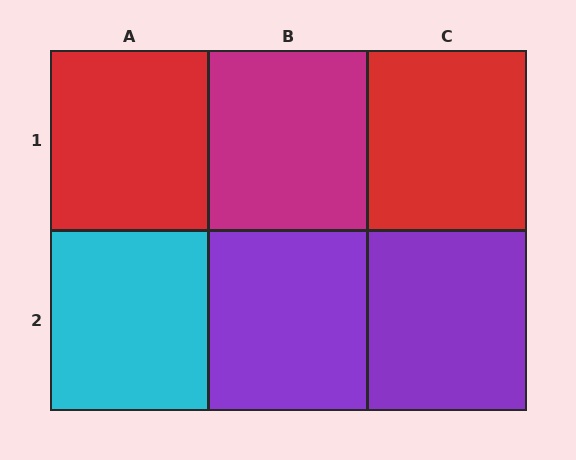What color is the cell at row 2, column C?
Purple.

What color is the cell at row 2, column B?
Purple.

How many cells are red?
2 cells are red.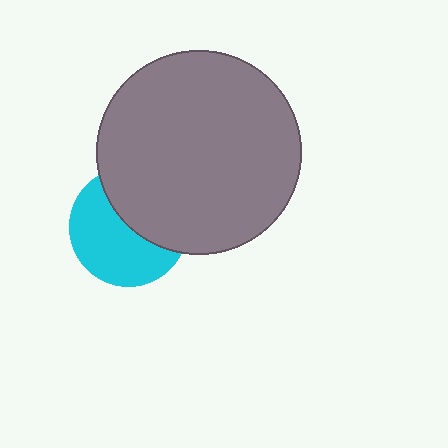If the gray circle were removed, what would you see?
You would see the complete cyan circle.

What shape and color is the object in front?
The object in front is a gray circle.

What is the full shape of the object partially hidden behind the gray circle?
The partially hidden object is a cyan circle.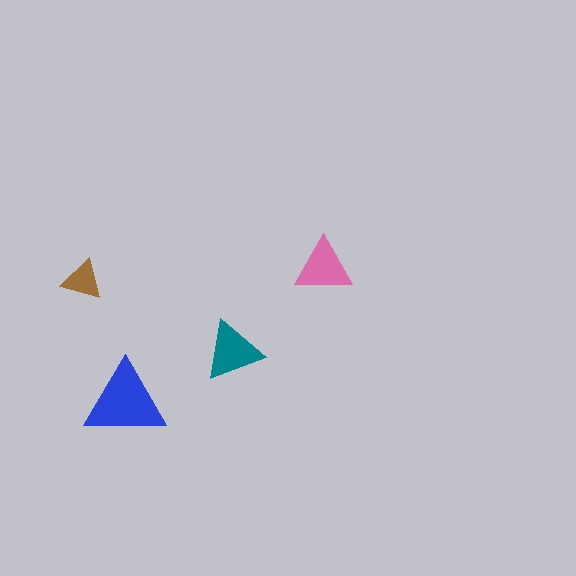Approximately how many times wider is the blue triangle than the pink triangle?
About 1.5 times wider.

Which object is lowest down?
The blue triangle is bottommost.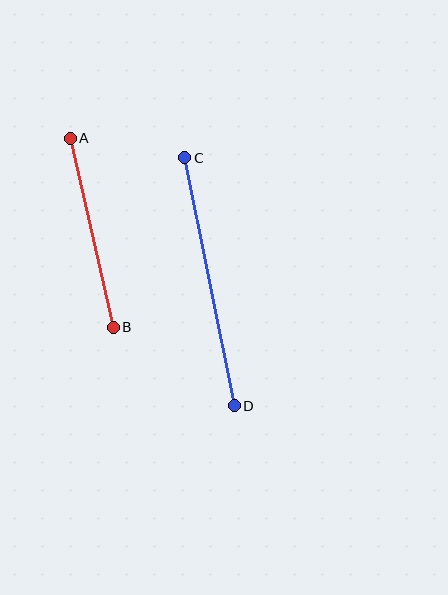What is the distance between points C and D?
The distance is approximately 253 pixels.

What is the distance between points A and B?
The distance is approximately 194 pixels.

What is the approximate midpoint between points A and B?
The midpoint is at approximately (92, 233) pixels.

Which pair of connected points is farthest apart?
Points C and D are farthest apart.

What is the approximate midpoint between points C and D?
The midpoint is at approximately (209, 282) pixels.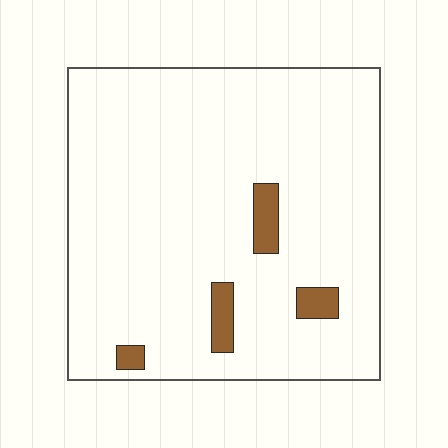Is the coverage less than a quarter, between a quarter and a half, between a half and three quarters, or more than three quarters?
Less than a quarter.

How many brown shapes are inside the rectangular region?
4.